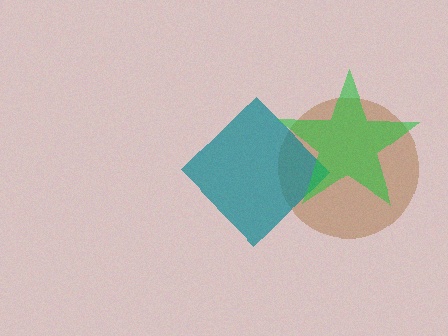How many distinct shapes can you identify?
There are 3 distinct shapes: a brown circle, a teal diamond, a green star.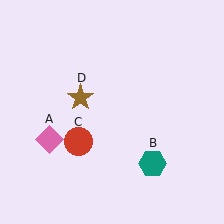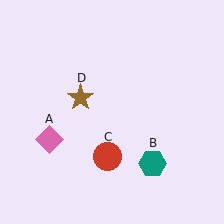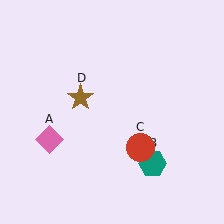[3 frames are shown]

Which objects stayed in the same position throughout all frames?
Pink diamond (object A) and teal hexagon (object B) and brown star (object D) remained stationary.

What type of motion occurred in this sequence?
The red circle (object C) rotated counterclockwise around the center of the scene.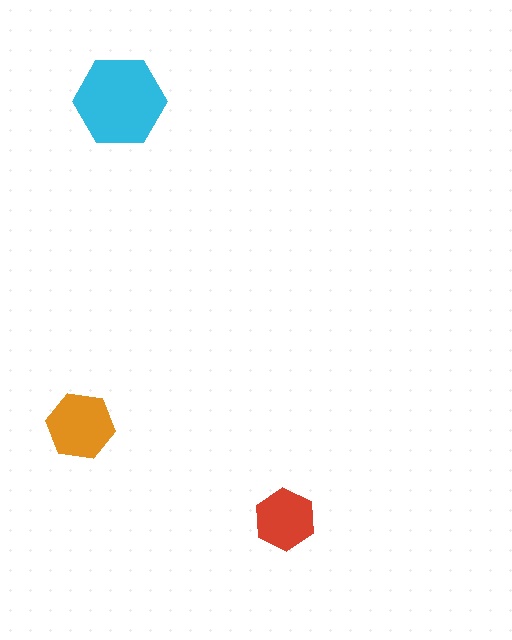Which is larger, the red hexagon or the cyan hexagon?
The cyan one.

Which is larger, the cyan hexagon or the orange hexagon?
The cyan one.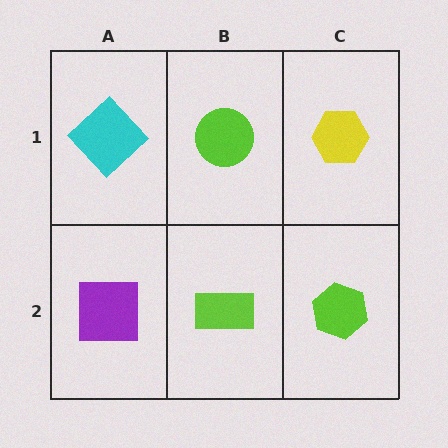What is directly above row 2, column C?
A yellow hexagon.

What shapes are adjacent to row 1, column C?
A lime hexagon (row 2, column C), a lime circle (row 1, column B).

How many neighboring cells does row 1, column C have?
2.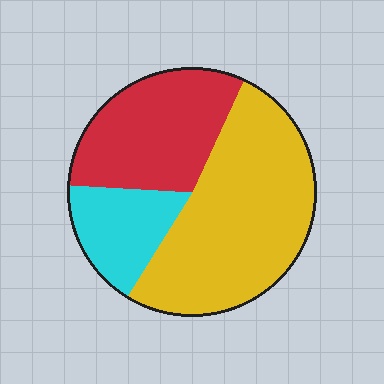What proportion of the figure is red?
Red covers 31% of the figure.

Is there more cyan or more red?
Red.